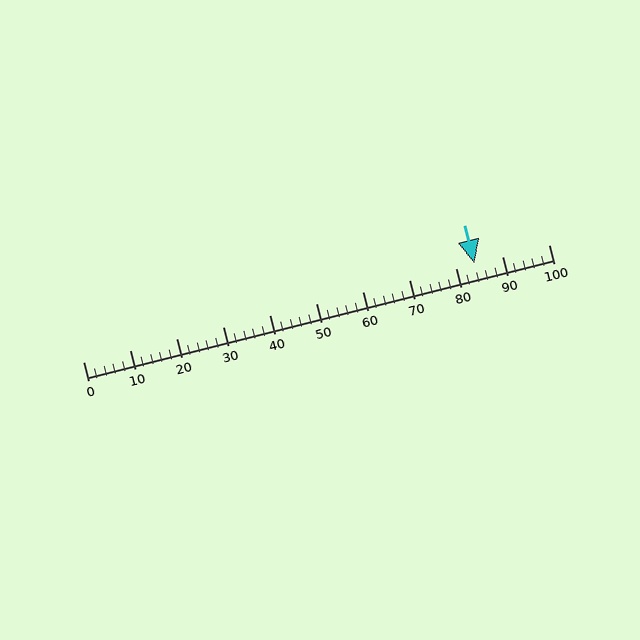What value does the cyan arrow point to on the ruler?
The cyan arrow points to approximately 84.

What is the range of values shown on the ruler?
The ruler shows values from 0 to 100.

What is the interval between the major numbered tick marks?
The major tick marks are spaced 10 units apart.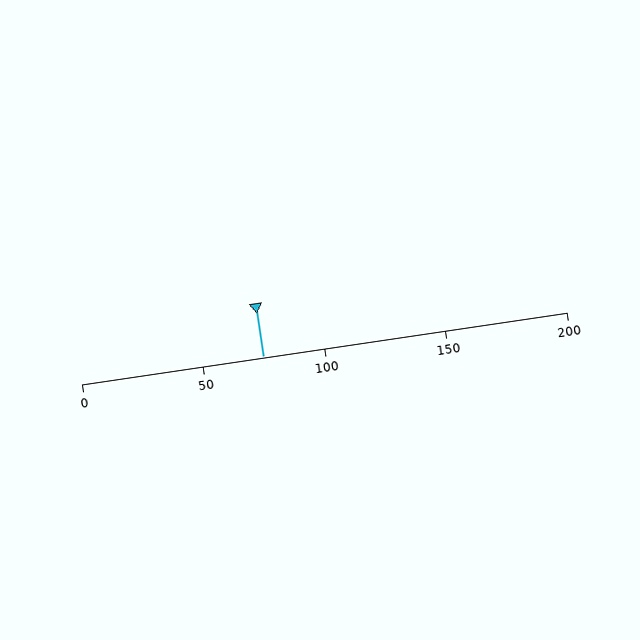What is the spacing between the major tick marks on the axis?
The major ticks are spaced 50 apart.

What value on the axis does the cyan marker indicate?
The marker indicates approximately 75.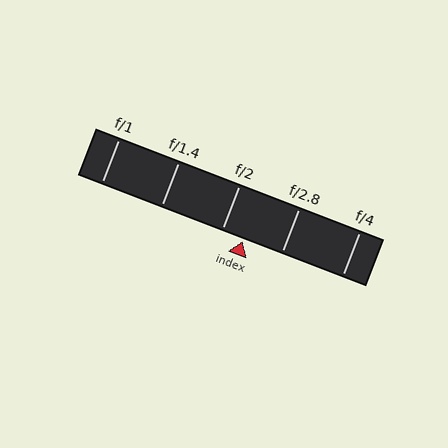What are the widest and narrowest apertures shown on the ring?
The widest aperture shown is f/1 and the narrowest is f/4.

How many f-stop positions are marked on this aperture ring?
There are 5 f-stop positions marked.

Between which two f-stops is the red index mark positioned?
The index mark is between f/2 and f/2.8.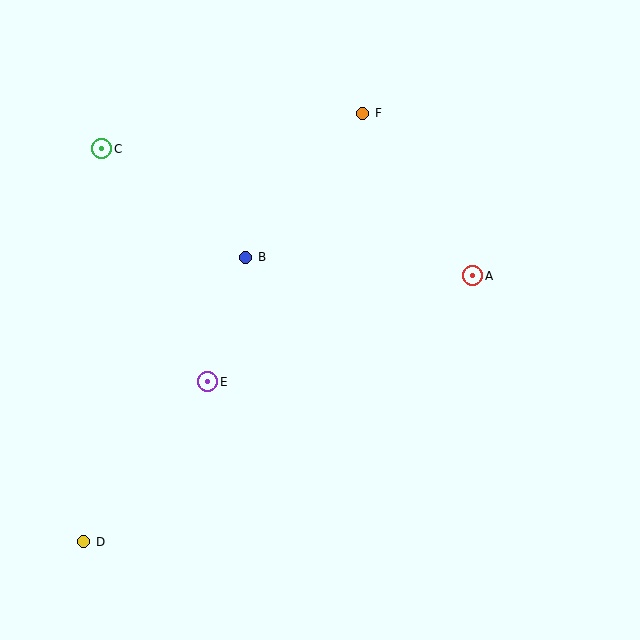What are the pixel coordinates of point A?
Point A is at (473, 276).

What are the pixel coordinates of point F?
Point F is at (363, 113).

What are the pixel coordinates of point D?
Point D is at (84, 542).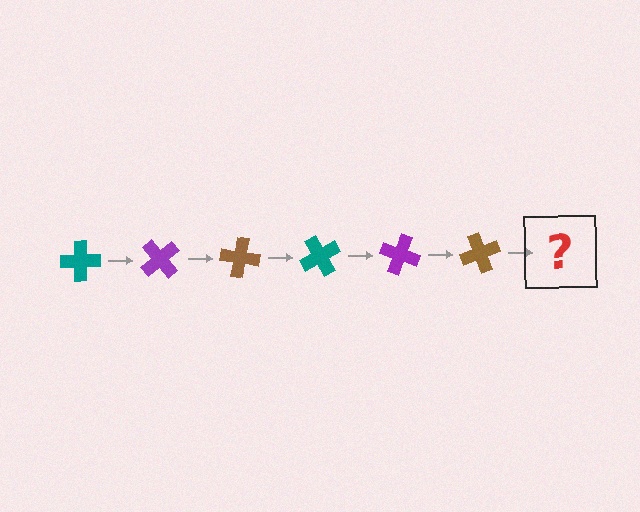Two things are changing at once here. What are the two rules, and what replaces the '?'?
The two rules are that it rotates 50 degrees each step and the color cycles through teal, purple, and brown. The '?' should be a teal cross, rotated 300 degrees from the start.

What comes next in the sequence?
The next element should be a teal cross, rotated 300 degrees from the start.